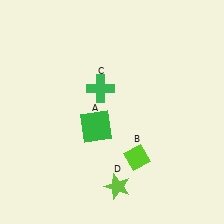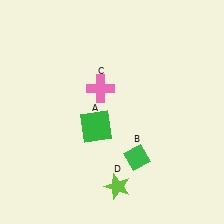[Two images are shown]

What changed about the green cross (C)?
In Image 1, C is green. In Image 2, it changed to pink.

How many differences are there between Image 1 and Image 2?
There are 2 differences between the two images.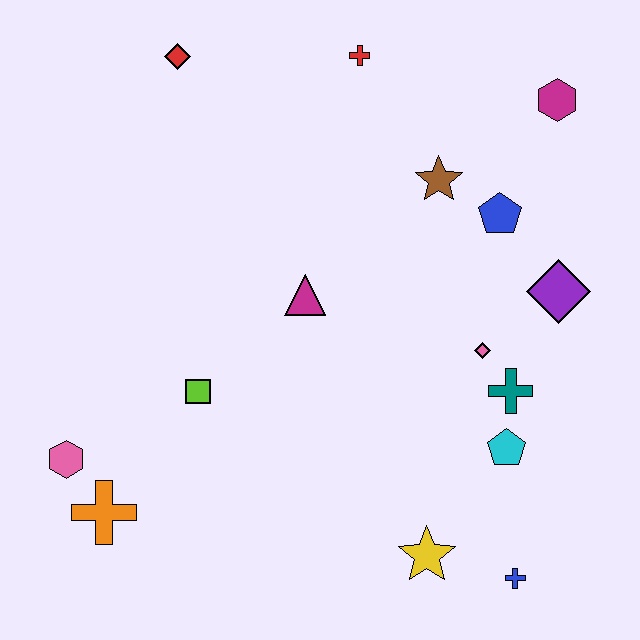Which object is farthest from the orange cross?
The magenta hexagon is farthest from the orange cross.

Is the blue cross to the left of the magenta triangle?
No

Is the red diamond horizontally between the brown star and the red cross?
No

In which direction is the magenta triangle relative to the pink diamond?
The magenta triangle is to the left of the pink diamond.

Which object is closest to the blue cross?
The yellow star is closest to the blue cross.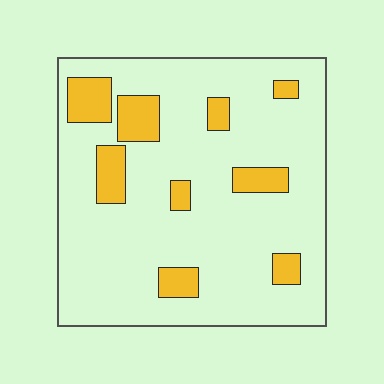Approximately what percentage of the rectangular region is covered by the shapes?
Approximately 15%.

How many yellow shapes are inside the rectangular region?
9.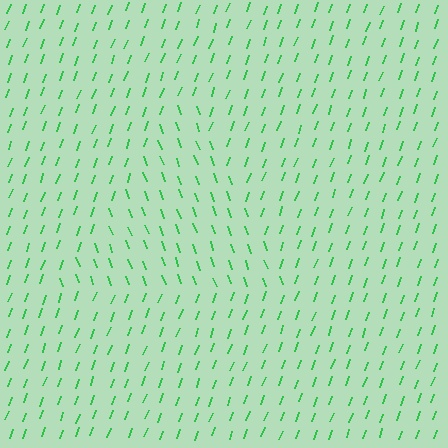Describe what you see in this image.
The image is filled with small green line segments. A triangle region in the image has lines oriented differently from the surrounding lines, creating a visible texture boundary.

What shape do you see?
I see a triangle.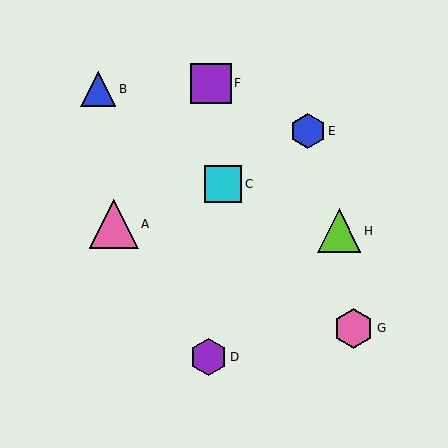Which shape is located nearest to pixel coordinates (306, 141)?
The blue hexagon (labeled E) at (308, 131) is nearest to that location.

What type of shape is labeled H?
Shape H is a lime triangle.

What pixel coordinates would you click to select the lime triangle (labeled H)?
Click at (339, 231) to select the lime triangle H.